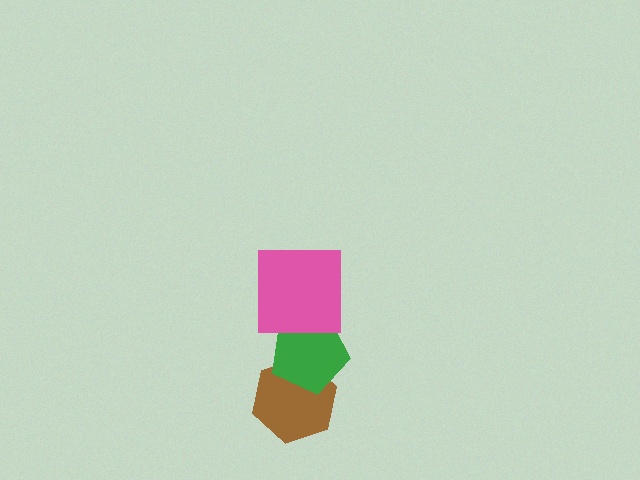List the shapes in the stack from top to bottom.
From top to bottom: the pink square, the green pentagon, the brown hexagon.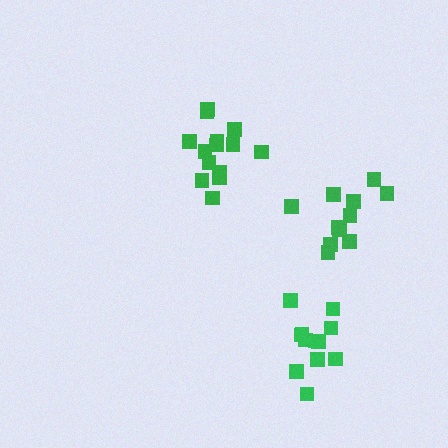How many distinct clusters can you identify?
There are 3 distinct clusters.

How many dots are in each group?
Group 1: 14 dots, Group 2: 12 dots, Group 3: 11 dots (37 total).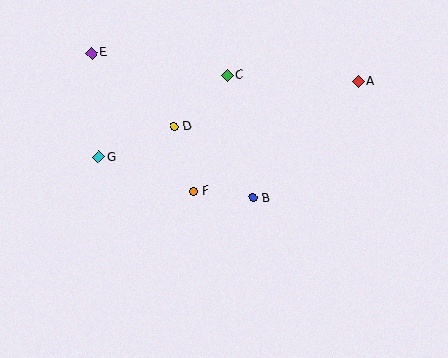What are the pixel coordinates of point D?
Point D is at (174, 126).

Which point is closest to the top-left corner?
Point E is closest to the top-left corner.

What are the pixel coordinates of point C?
Point C is at (227, 75).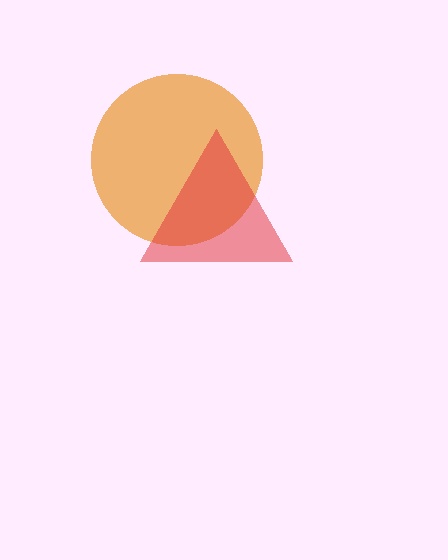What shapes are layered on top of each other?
The layered shapes are: an orange circle, a red triangle.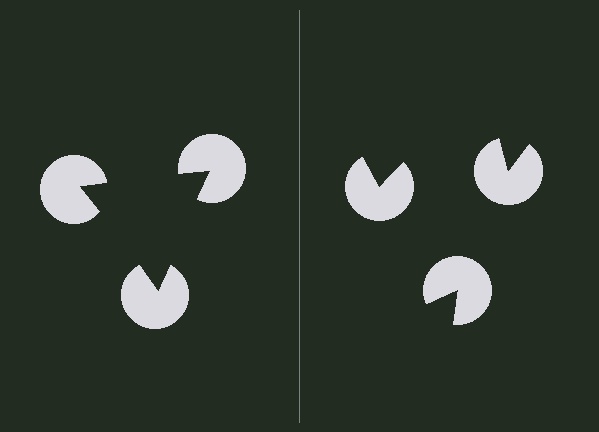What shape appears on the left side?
An illusory triangle.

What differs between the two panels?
The pac-man discs are positioned identically on both sides; only the wedge orientations differ. On the left they align to a triangle; on the right they are misaligned.